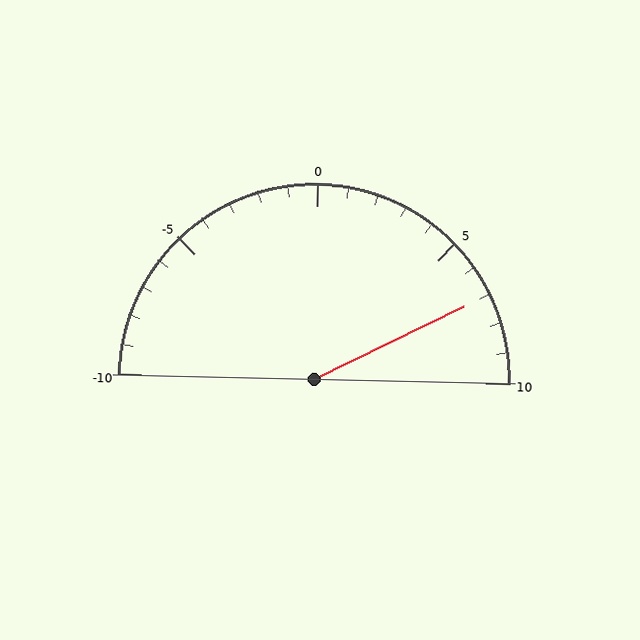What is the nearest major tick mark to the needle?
The nearest major tick mark is 5.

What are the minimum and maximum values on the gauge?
The gauge ranges from -10 to 10.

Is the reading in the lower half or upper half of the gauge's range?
The reading is in the upper half of the range (-10 to 10).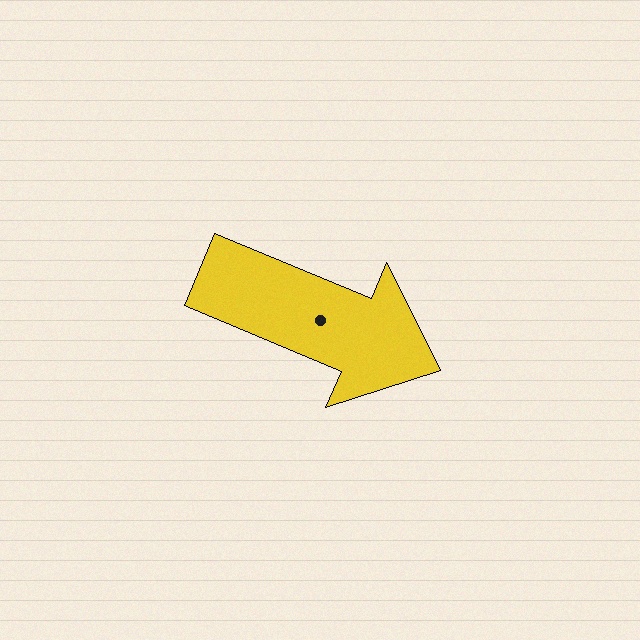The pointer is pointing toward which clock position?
Roughly 4 o'clock.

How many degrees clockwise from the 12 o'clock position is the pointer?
Approximately 113 degrees.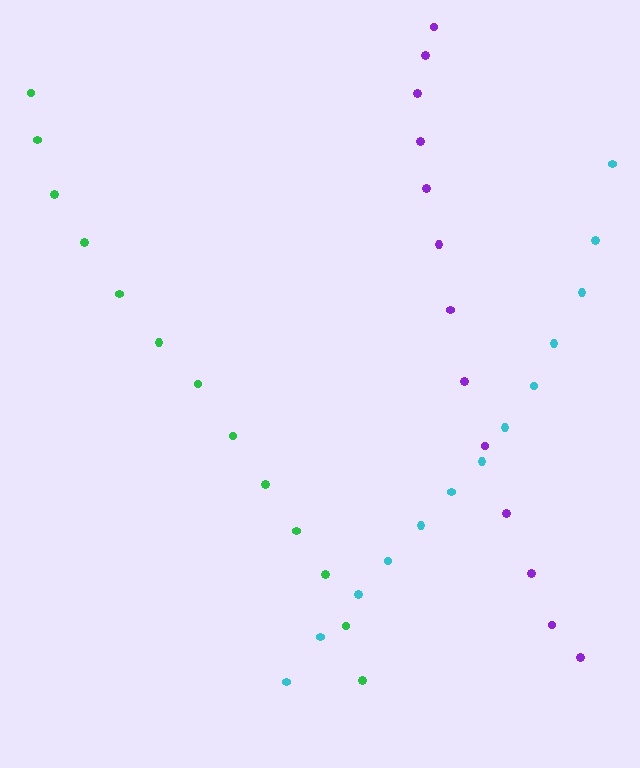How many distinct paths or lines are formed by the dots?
There are 3 distinct paths.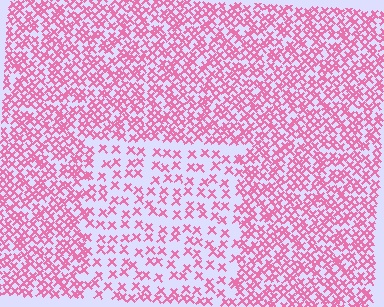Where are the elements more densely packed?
The elements are more densely packed outside the rectangle boundary.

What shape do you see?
I see a rectangle.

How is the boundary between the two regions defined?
The boundary is defined by a change in element density (approximately 2.1x ratio). All elements are the same color, size, and shape.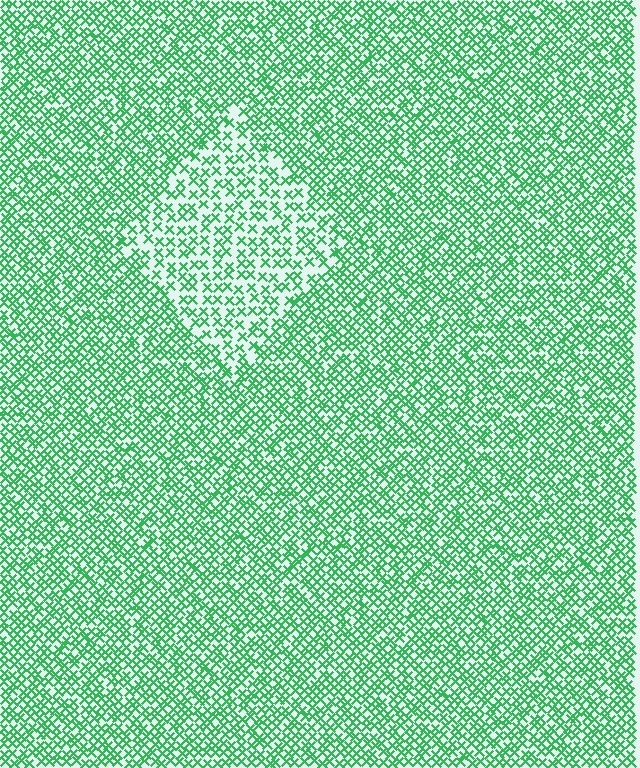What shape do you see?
I see a diamond.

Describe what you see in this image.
The image contains small green elements arranged at two different densities. A diamond-shaped region is visible where the elements are less densely packed than the surrounding area.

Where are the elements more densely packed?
The elements are more densely packed outside the diamond boundary.